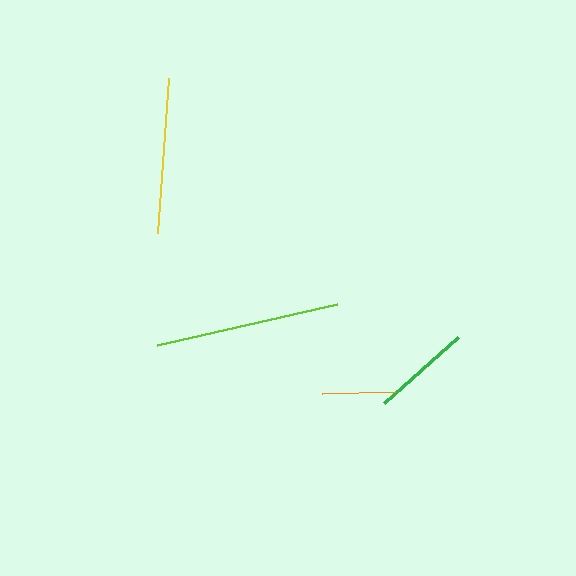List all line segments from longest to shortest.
From longest to shortest: lime, yellow, green, orange.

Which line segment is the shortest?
The orange line is the shortest at approximately 73 pixels.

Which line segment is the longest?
The lime line is the longest at approximately 185 pixels.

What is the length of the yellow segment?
The yellow segment is approximately 156 pixels long.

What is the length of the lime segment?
The lime segment is approximately 185 pixels long.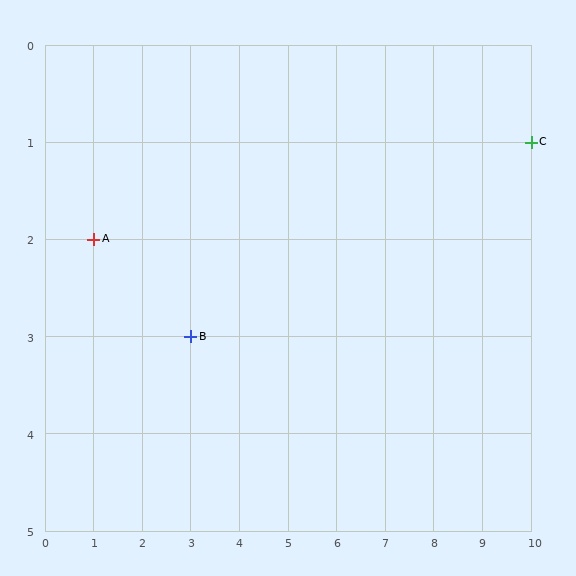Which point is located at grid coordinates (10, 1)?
Point C is at (10, 1).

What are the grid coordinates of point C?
Point C is at grid coordinates (10, 1).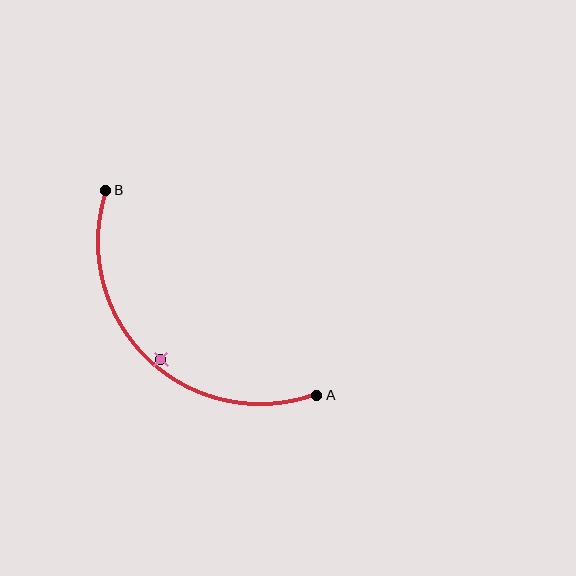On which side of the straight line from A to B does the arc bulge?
The arc bulges below and to the left of the straight line connecting A and B.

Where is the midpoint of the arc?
The arc midpoint is the point on the curve farthest from the straight line joining A and B. It sits below and to the left of that line.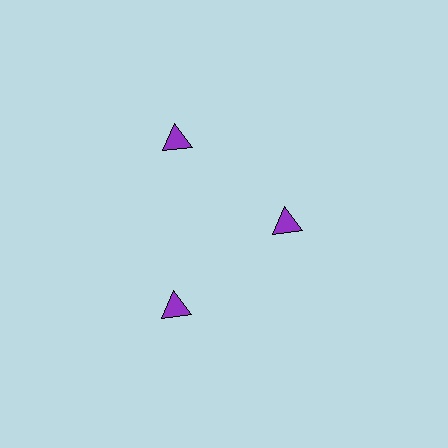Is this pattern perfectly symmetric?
No. The 3 purple triangles are arranged in a ring, but one element near the 3 o'clock position is pulled inward toward the center, breaking the 3-fold rotational symmetry.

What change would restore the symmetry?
The symmetry would be restored by moving it outward, back onto the ring so that all 3 triangles sit at equal angles and equal distance from the center.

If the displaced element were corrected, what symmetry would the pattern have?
It would have 3-fold rotational symmetry — the pattern would map onto itself every 120 degrees.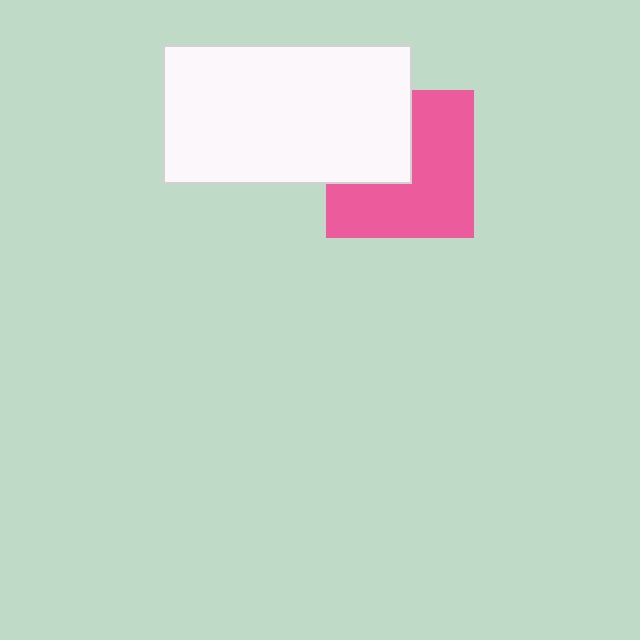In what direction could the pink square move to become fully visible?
The pink square could move toward the lower-right. That would shift it out from behind the white rectangle entirely.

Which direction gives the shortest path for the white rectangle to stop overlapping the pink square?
Moving toward the upper-left gives the shortest separation.